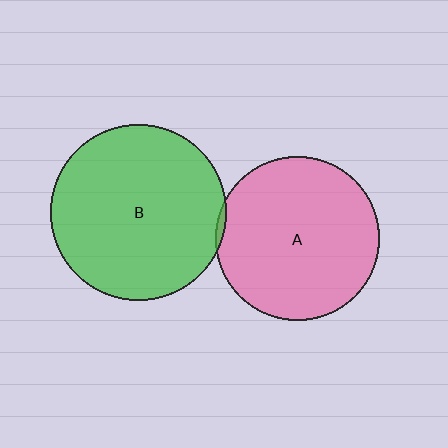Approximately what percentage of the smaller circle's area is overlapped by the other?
Approximately 5%.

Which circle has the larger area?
Circle B (green).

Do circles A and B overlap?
Yes.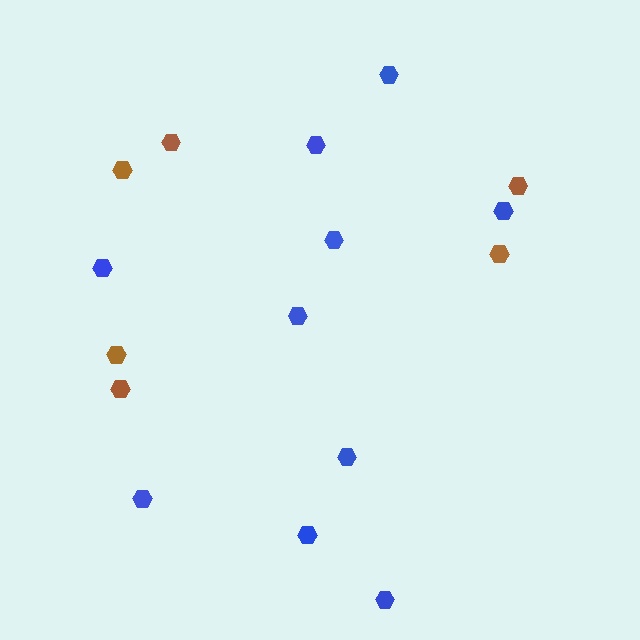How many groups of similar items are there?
There are 2 groups: one group of blue hexagons (10) and one group of brown hexagons (6).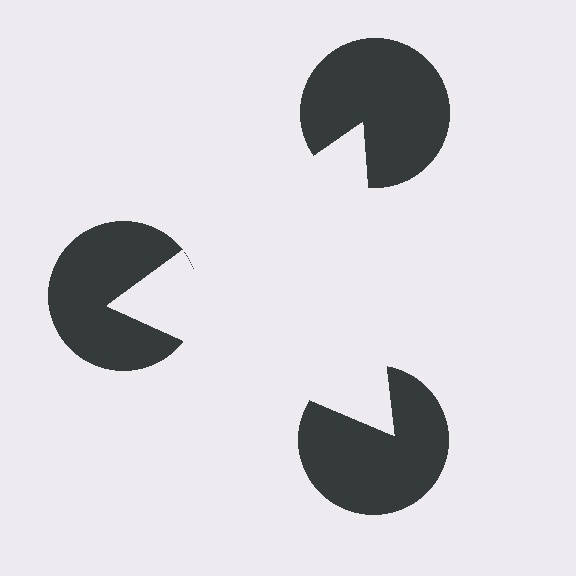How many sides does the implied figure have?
3 sides.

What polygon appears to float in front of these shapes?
An illusory triangle — its edges are inferred from the aligned wedge cuts in the pac-man discs, not physically drawn.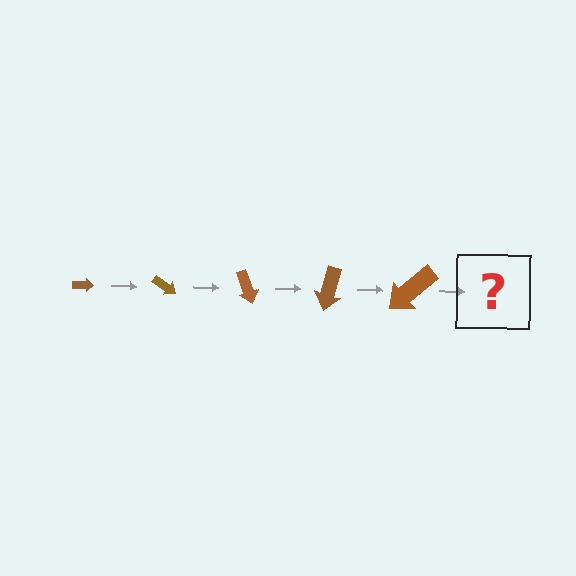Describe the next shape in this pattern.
It should be an arrow, larger than the previous one and rotated 175 degrees from the start.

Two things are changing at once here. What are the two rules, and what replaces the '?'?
The two rules are that the arrow grows larger each step and it rotates 35 degrees each step. The '?' should be an arrow, larger than the previous one and rotated 175 degrees from the start.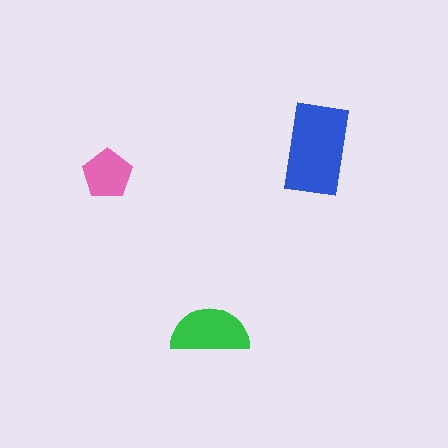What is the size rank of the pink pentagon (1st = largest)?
3rd.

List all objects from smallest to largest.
The pink pentagon, the green semicircle, the blue rectangle.